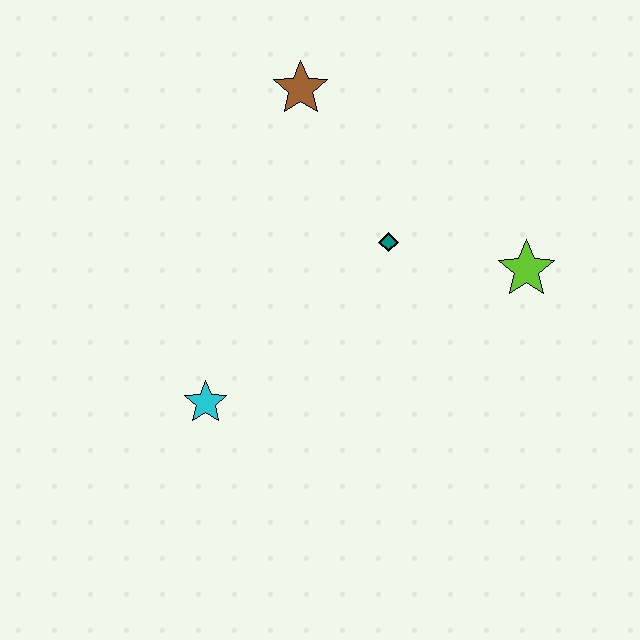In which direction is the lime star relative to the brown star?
The lime star is to the right of the brown star.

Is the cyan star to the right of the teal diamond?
No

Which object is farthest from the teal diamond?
The cyan star is farthest from the teal diamond.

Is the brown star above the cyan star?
Yes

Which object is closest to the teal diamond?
The lime star is closest to the teal diamond.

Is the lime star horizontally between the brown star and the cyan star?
No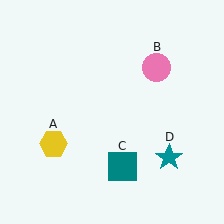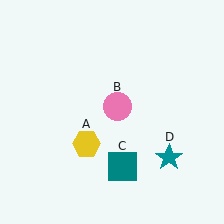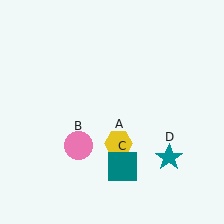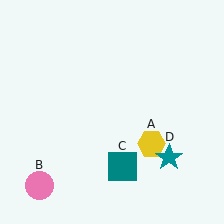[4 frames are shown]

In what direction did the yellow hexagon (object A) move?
The yellow hexagon (object A) moved right.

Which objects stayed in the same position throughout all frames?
Teal square (object C) and teal star (object D) remained stationary.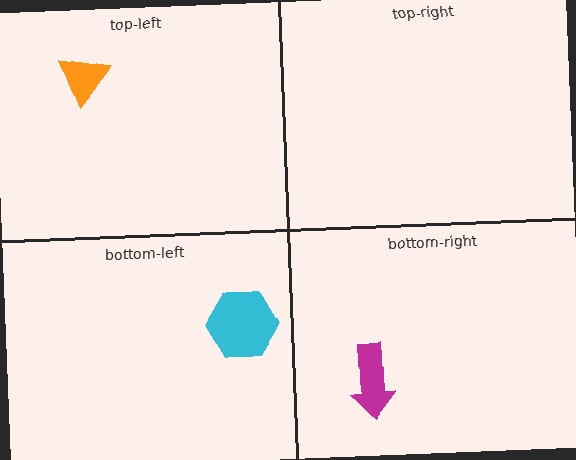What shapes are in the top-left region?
The orange triangle.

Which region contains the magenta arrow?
The bottom-right region.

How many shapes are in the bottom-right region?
1.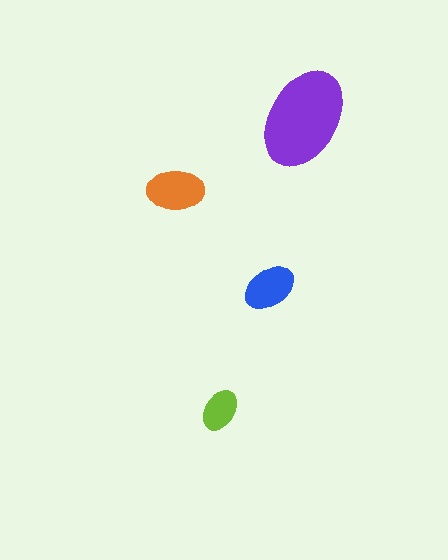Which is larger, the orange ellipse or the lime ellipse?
The orange one.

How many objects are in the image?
There are 4 objects in the image.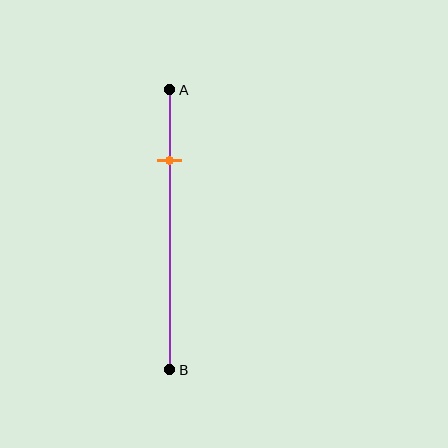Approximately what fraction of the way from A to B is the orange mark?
The orange mark is approximately 25% of the way from A to B.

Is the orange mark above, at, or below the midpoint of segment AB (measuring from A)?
The orange mark is above the midpoint of segment AB.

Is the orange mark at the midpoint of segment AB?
No, the mark is at about 25% from A, not at the 50% midpoint.